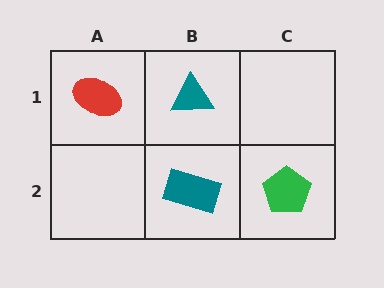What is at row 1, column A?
A red ellipse.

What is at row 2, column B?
A teal rectangle.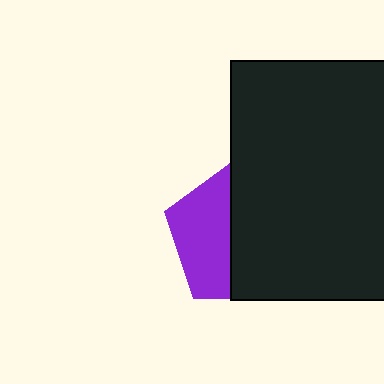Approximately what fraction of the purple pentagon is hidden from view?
Roughly 59% of the purple pentagon is hidden behind the black rectangle.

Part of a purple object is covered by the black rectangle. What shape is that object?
It is a pentagon.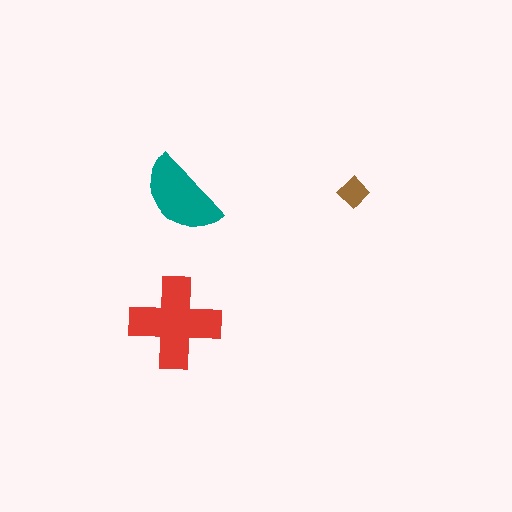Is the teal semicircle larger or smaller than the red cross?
Smaller.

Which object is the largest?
The red cross.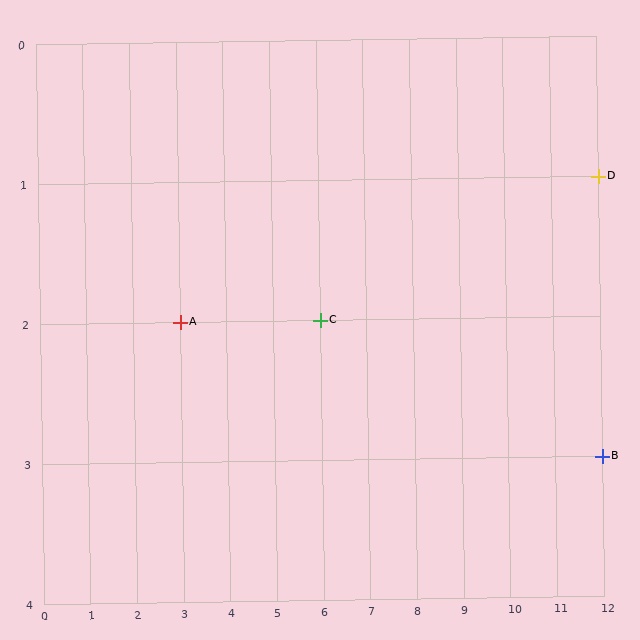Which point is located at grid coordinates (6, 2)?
Point C is at (6, 2).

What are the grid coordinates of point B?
Point B is at grid coordinates (12, 3).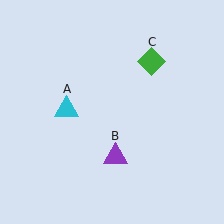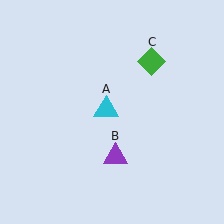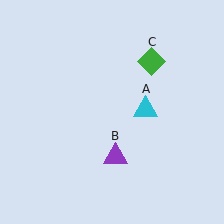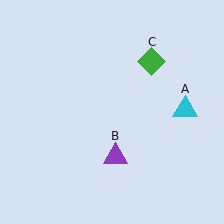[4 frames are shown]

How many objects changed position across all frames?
1 object changed position: cyan triangle (object A).